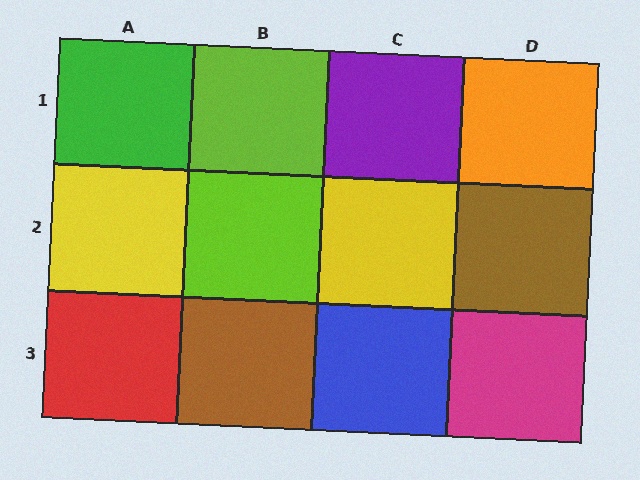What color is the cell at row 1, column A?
Green.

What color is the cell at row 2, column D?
Brown.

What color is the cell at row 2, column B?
Lime.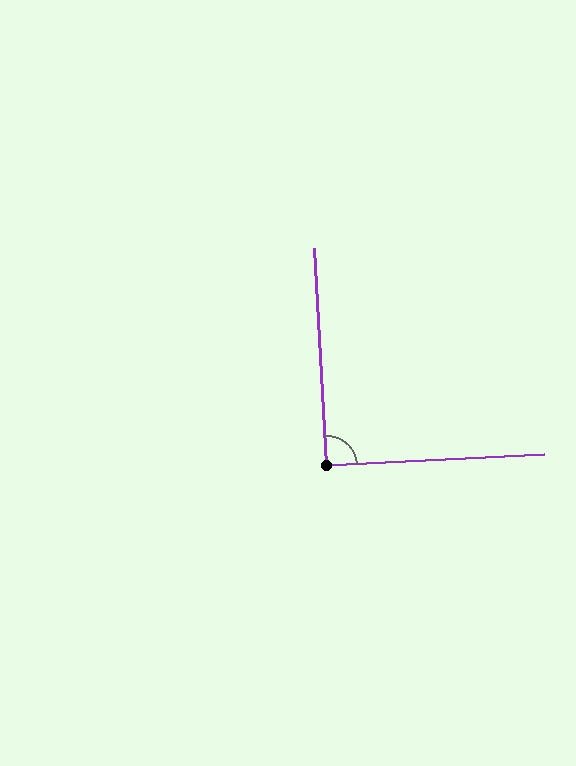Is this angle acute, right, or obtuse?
It is approximately a right angle.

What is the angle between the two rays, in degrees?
Approximately 90 degrees.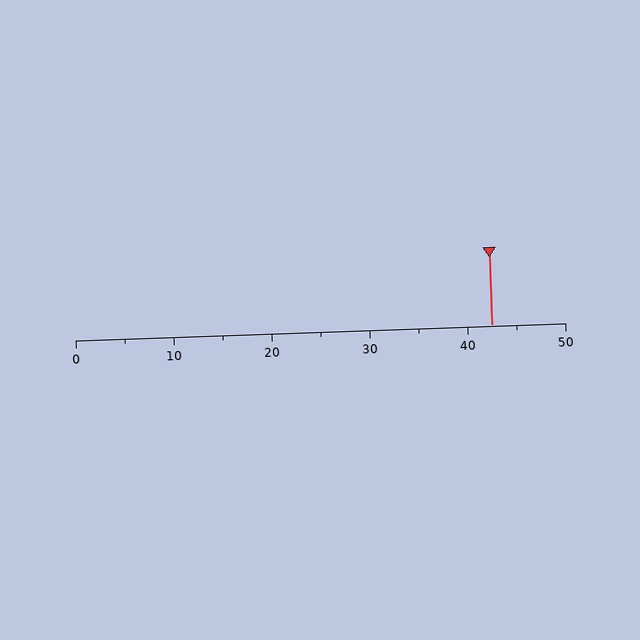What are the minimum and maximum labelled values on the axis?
The axis runs from 0 to 50.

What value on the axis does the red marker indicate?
The marker indicates approximately 42.5.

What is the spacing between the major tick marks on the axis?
The major ticks are spaced 10 apart.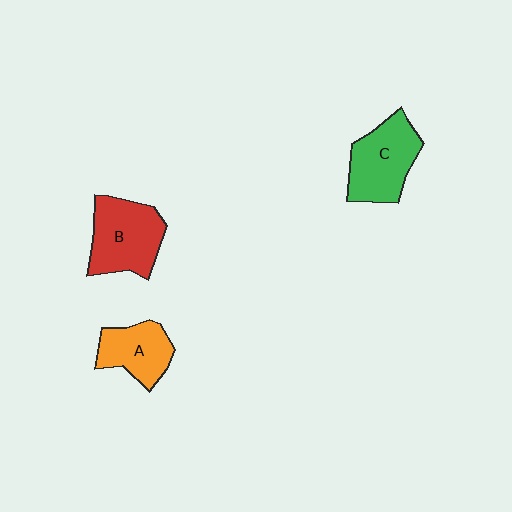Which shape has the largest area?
Shape B (red).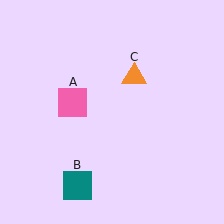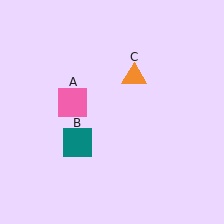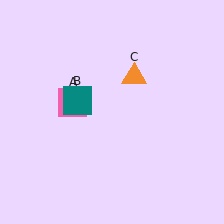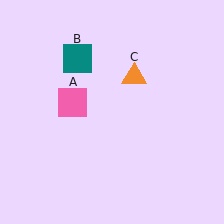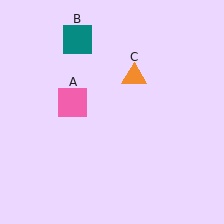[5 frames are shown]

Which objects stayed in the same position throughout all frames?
Pink square (object A) and orange triangle (object C) remained stationary.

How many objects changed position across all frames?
1 object changed position: teal square (object B).